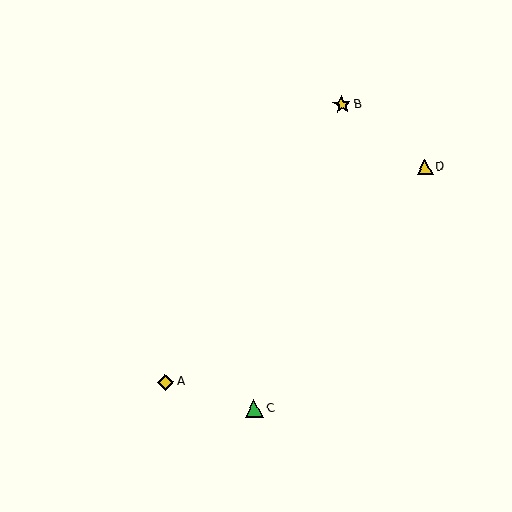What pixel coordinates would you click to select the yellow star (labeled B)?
Click at (342, 105) to select the yellow star B.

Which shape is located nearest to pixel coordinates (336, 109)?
The yellow star (labeled B) at (342, 105) is nearest to that location.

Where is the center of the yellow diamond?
The center of the yellow diamond is at (165, 382).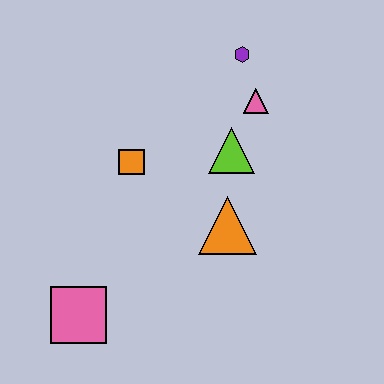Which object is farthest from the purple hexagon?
The pink square is farthest from the purple hexagon.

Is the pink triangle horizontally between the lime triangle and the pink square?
No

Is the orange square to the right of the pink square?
Yes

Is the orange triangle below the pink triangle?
Yes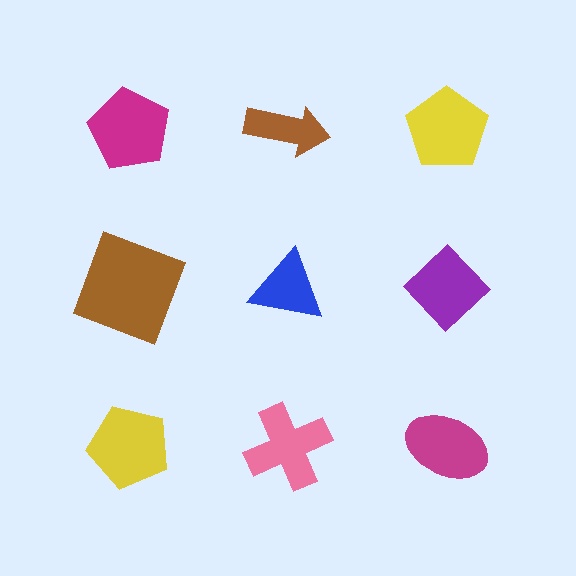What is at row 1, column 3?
A yellow pentagon.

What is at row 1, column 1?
A magenta pentagon.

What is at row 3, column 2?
A pink cross.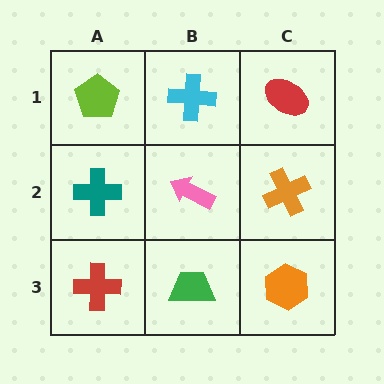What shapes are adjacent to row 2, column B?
A cyan cross (row 1, column B), a green trapezoid (row 3, column B), a teal cross (row 2, column A), an orange cross (row 2, column C).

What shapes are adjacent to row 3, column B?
A pink arrow (row 2, column B), a red cross (row 3, column A), an orange hexagon (row 3, column C).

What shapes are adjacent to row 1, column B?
A pink arrow (row 2, column B), a lime pentagon (row 1, column A), a red ellipse (row 1, column C).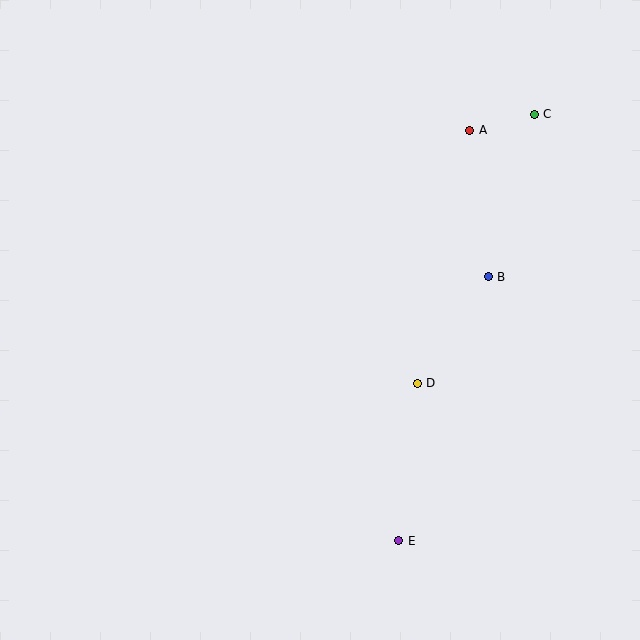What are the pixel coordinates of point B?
Point B is at (488, 277).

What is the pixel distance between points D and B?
The distance between D and B is 128 pixels.